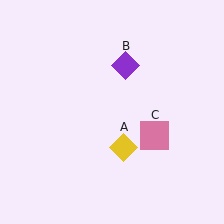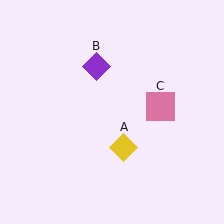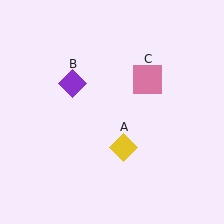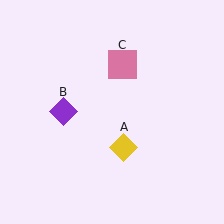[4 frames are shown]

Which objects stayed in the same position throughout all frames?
Yellow diamond (object A) remained stationary.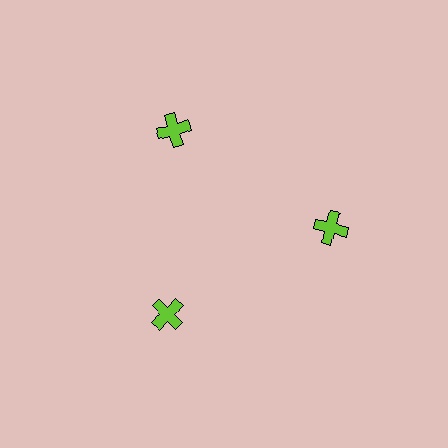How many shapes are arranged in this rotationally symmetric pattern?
There are 3 shapes, arranged in 3 groups of 1.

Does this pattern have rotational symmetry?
Yes, this pattern has 3-fold rotational symmetry. It looks the same after rotating 120 degrees around the center.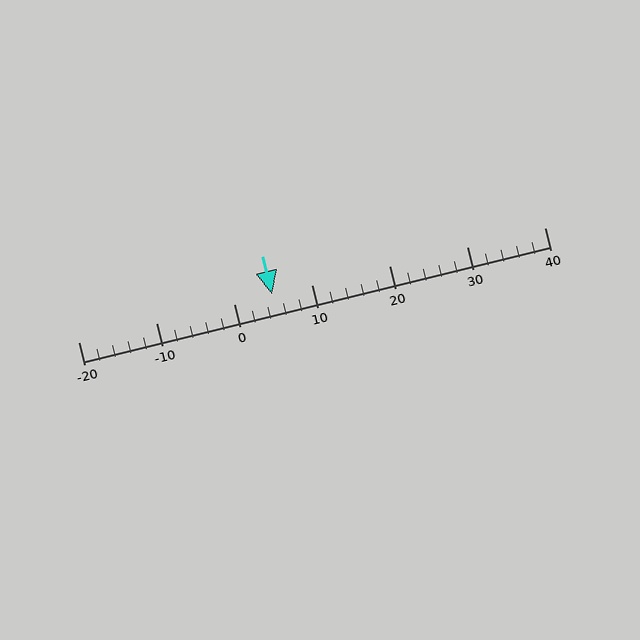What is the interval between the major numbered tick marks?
The major tick marks are spaced 10 units apart.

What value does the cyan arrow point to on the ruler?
The cyan arrow points to approximately 5.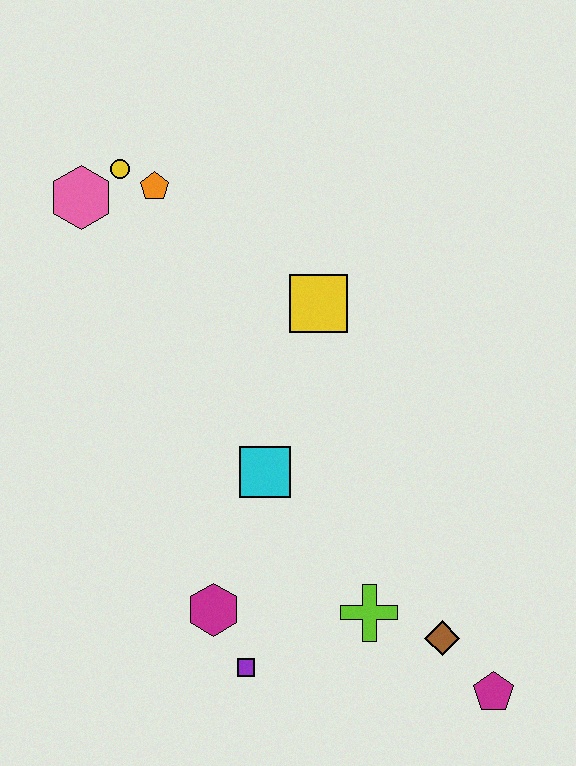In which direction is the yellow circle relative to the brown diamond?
The yellow circle is above the brown diamond.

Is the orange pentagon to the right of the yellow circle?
Yes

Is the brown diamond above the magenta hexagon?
No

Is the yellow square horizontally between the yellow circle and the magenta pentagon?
Yes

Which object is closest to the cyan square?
The magenta hexagon is closest to the cyan square.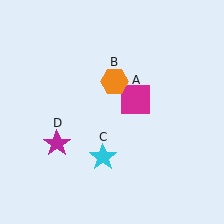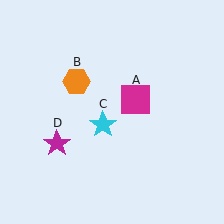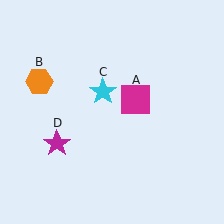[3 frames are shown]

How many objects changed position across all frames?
2 objects changed position: orange hexagon (object B), cyan star (object C).